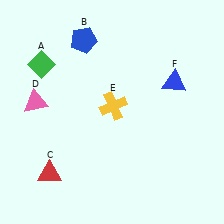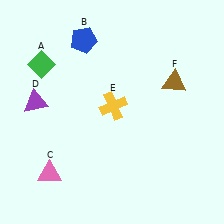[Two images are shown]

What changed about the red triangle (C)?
In Image 1, C is red. In Image 2, it changed to pink.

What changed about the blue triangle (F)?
In Image 1, F is blue. In Image 2, it changed to brown.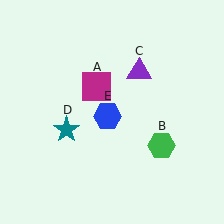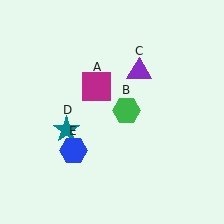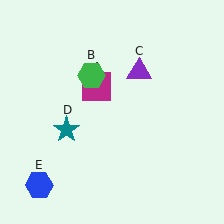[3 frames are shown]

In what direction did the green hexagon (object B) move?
The green hexagon (object B) moved up and to the left.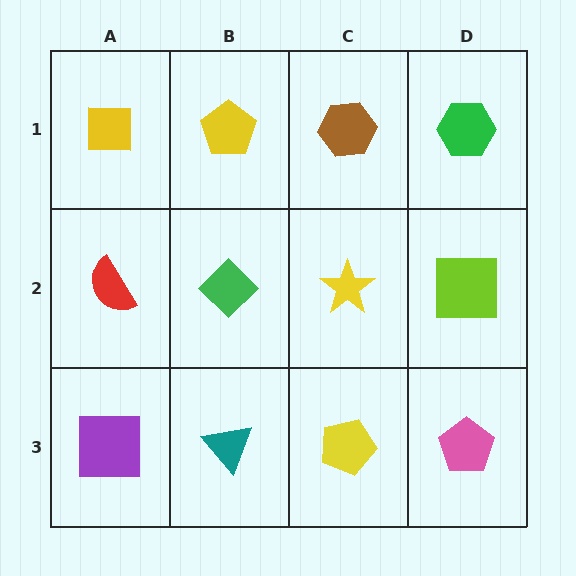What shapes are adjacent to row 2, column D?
A green hexagon (row 1, column D), a pink pentagon (row 3, column D), a yellow star (row 2, column C).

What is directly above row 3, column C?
A yellow star.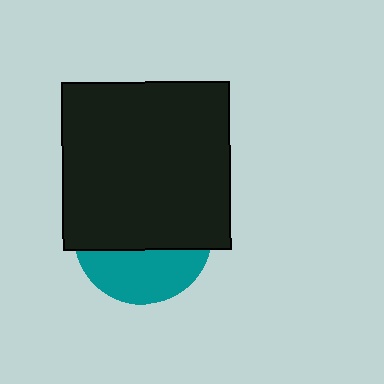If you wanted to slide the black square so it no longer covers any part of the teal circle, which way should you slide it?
Slide it up — that is the most direct way to separate the two shapes.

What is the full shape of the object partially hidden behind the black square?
The partially hidden object is a teal circle.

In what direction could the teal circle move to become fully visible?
The teal circle could move down. That would shift it out from behind the black square entirely.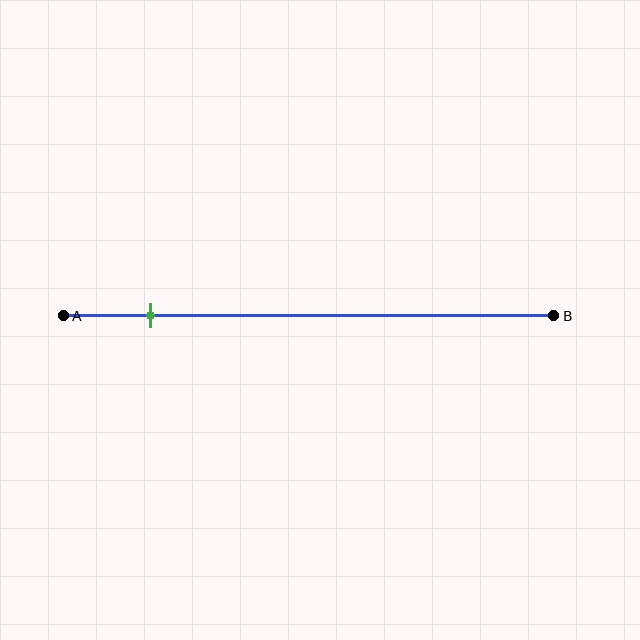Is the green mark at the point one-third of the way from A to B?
No, the mark is at about 20% from A, not at the 33% one-third point.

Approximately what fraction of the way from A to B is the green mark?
The green mark is approximately 20% of the way from A to B.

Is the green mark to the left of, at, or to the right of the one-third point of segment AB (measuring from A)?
The green mark is to the left of the one-third point of segment AB.